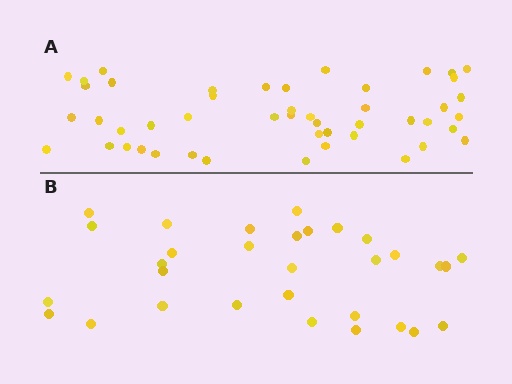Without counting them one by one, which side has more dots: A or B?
Region A (the top region) has more dots.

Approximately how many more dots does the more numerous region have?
Region A has approximately 15 more dots than region B.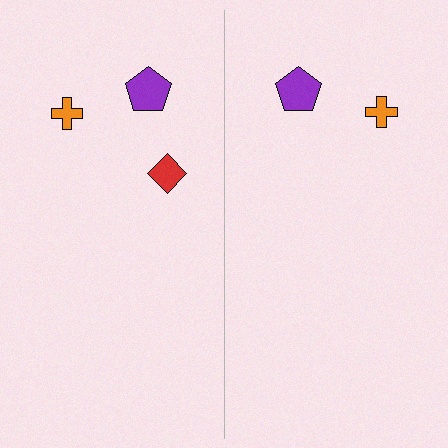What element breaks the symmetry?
A red diamond is missing from the right side.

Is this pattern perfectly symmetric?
No, the pattern is not perfectly symmetric. A red diamond is missing from the right side.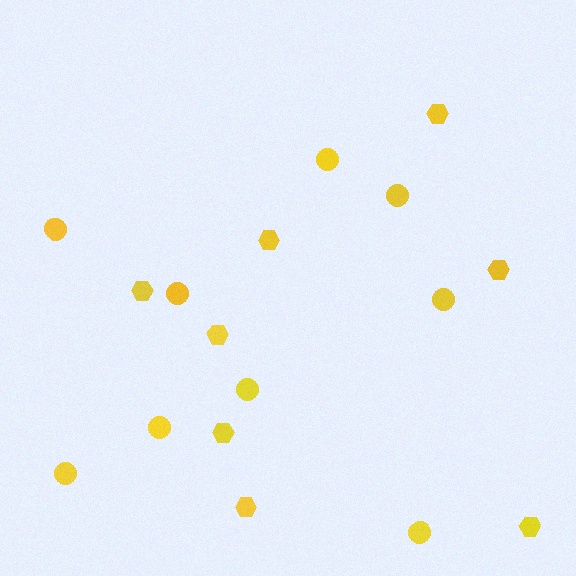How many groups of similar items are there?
There are 2 groups: one group of hexagons (8) and one group of circles (9).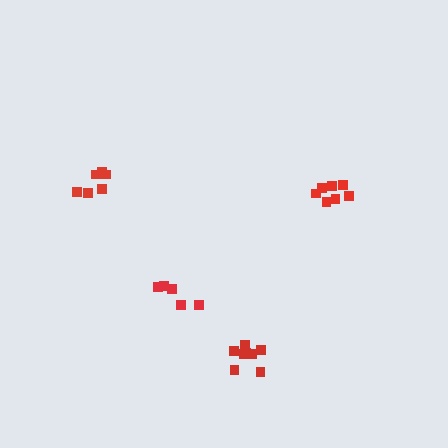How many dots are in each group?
Group 1: 6 dots, Group 2: 7 dots, Group 3: 5 dots, Group 4: 8 dots (26 total).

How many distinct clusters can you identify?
There are 4 distinct clusters.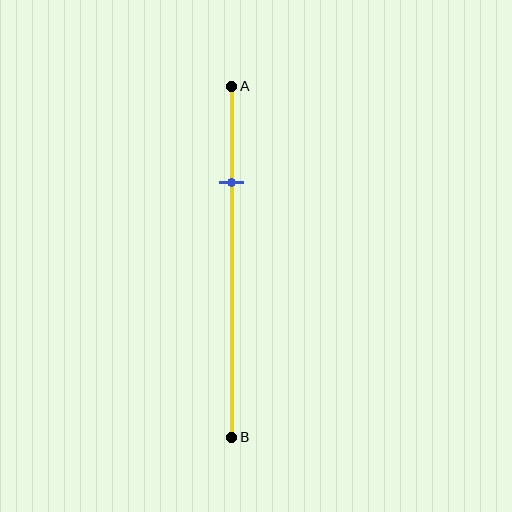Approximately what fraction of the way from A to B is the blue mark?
The blue mark is approximately 25% of the way from A to B.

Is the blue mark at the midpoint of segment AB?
No, the mark is at about 25% from A, not at the 50% midpoint.